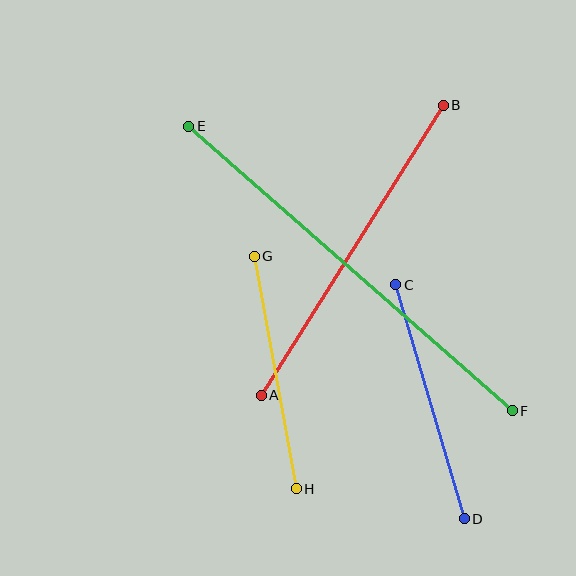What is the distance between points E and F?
The distance is approximately 431 pixels.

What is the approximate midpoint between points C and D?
The midpoint is at approximately (430, 402) pixels.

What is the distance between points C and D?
The distance is approximately 244 pixels.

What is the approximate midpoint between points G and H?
The midpoint is at approximately (275, 372) pixels.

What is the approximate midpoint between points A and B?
The midpoint is at approximately (352, 250) pixels.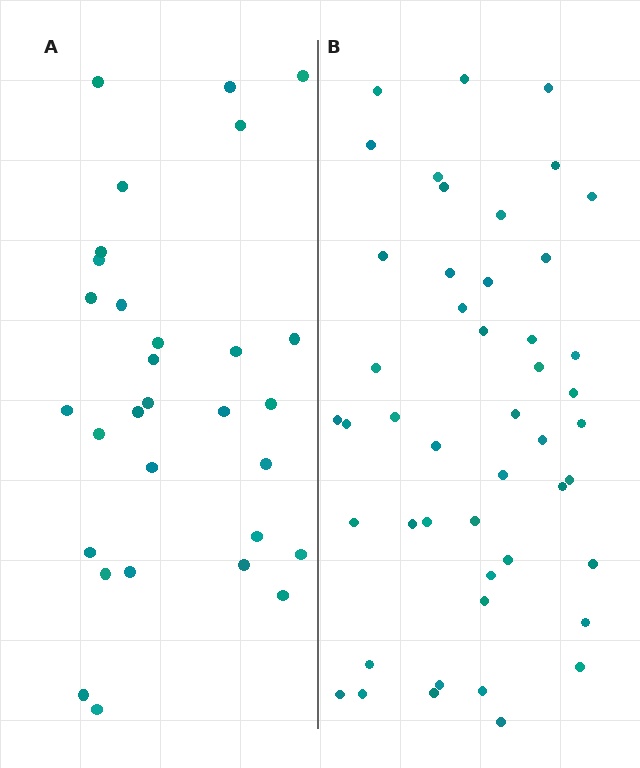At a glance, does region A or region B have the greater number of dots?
Region B (the right region) has more dots.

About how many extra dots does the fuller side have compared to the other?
Region B has approximately 15 more dots than region A.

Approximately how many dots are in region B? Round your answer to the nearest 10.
About 50 dots. (The exact count is 47, which rounds to 50.)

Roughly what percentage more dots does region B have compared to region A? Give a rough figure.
About 55% more.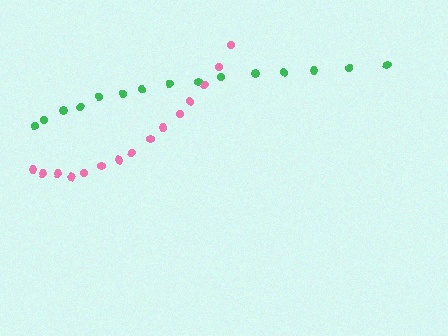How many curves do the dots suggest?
There are 2 distinct paths.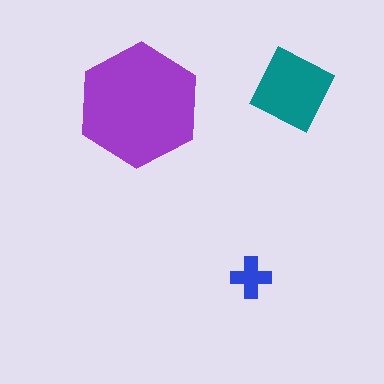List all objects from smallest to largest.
The blue cross, the teal diamond, the purple hexagon.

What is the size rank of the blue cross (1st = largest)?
3rd.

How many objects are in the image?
There are 3 objects in the image.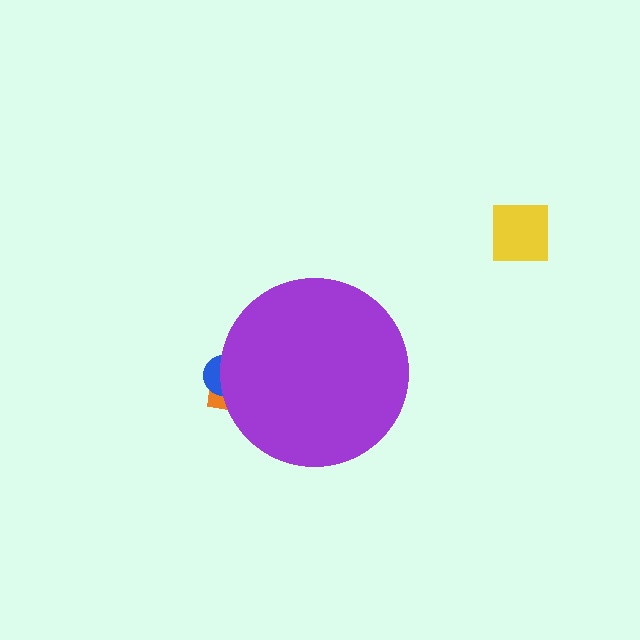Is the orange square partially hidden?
Yes, the orange square is partially hidden behind the purple circle.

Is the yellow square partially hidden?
No, the yellow square is fully visible.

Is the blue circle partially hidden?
Yes, the blue circle is partially hidden behind the purple circle.